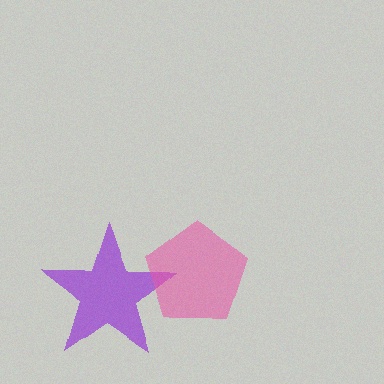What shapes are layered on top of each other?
The layered shapes are: a purple star, a pink pentagon.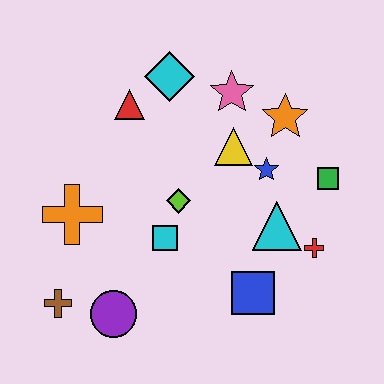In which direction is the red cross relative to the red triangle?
The red cross is to the right of the red triangle.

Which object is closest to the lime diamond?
The cyan square is closest to the lime diamond.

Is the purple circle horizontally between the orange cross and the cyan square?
Yes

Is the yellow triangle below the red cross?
No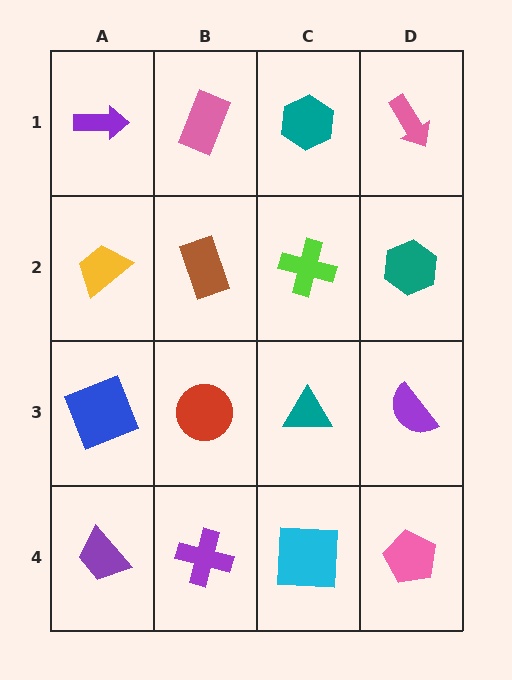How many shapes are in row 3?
4 shapes.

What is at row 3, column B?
A red circle.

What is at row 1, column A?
A purple arrow.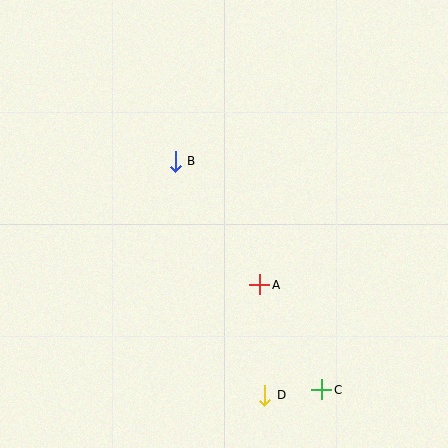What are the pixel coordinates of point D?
Point D is at (265, 395).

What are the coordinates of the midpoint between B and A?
The midpoint between B and A is at (218, 223).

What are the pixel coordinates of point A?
Point A is at (260, 285).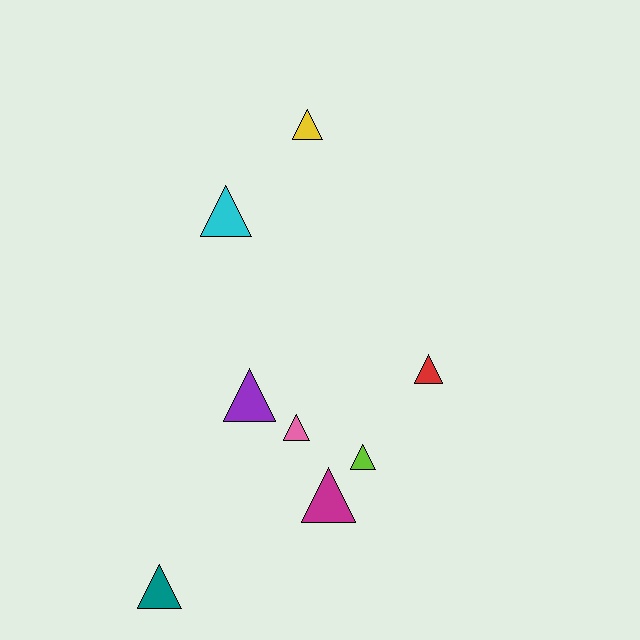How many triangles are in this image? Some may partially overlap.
There are 8 triangles.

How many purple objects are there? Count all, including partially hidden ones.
There is 1 purple object.